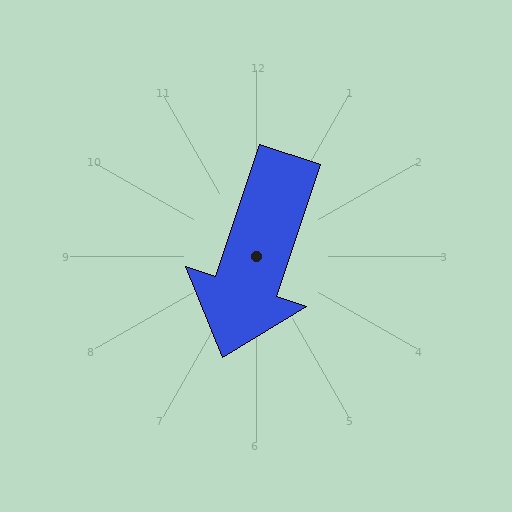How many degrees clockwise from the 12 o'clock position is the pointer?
Approximately 198 degrees.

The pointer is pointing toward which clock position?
Roughly 7 o'clock.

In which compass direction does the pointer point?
South.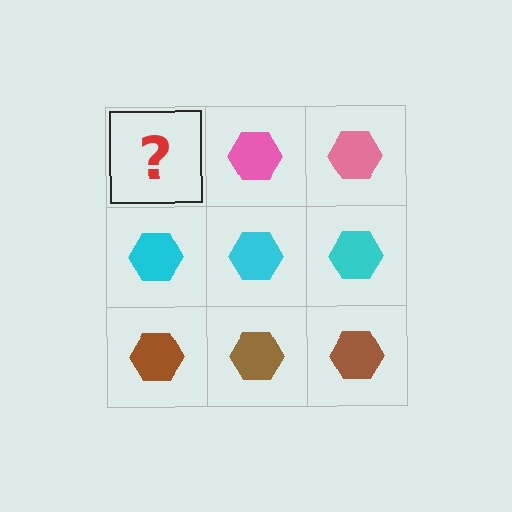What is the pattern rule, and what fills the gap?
The rule is that each row has a consistent color. The gap should be filled with a pink hexagon.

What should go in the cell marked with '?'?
The missing cell should contain a pink hexagon.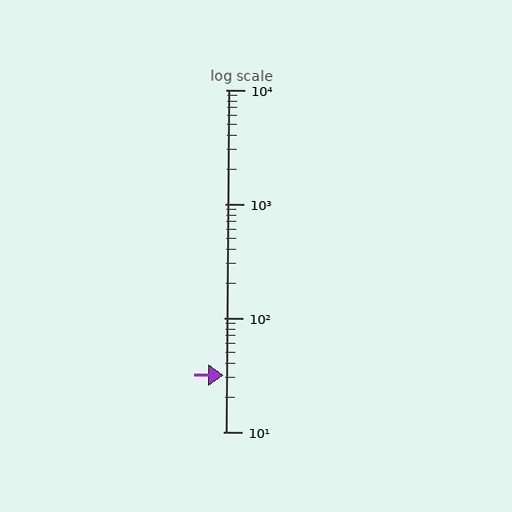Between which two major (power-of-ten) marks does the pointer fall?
The pointer is between 10 and 100.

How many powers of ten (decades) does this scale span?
The scale spans 3 decades, from 10 to 10000.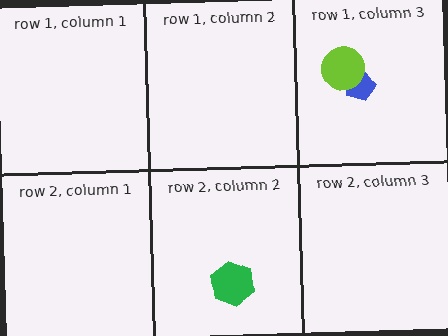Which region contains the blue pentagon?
The row 1, column 3 region.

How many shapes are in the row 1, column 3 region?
2.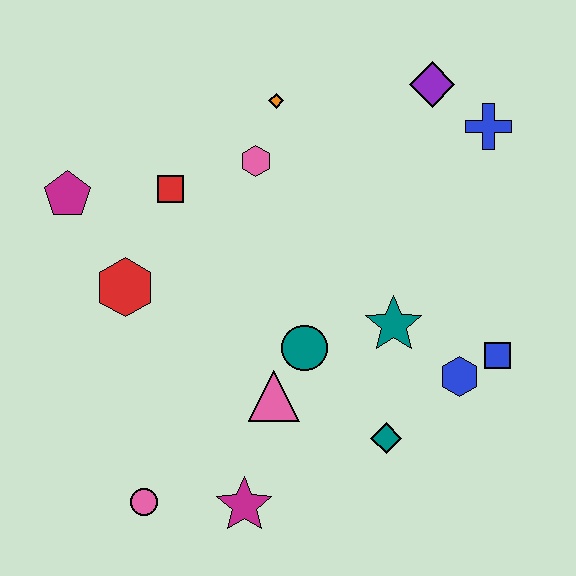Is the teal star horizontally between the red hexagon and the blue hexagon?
Yes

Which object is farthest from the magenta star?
The purple diamond is farthest from the magenta star.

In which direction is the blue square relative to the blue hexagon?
The blue square is to the right of the blue hexagon.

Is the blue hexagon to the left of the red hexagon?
No